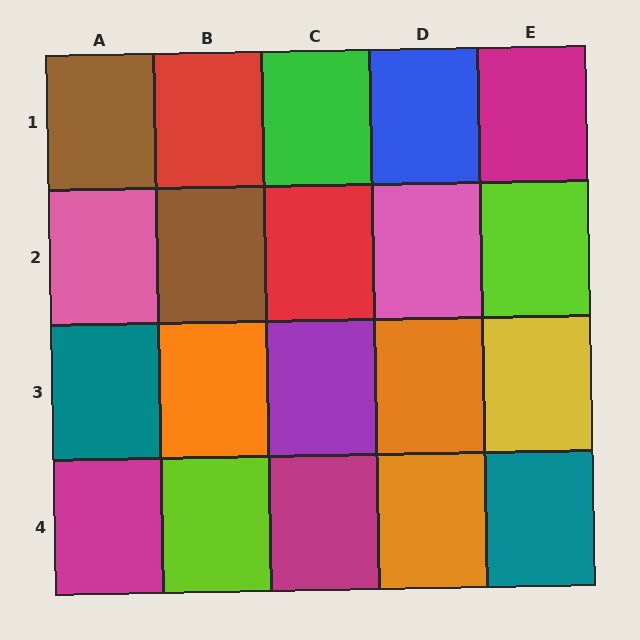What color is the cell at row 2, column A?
Pink.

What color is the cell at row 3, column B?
Orange.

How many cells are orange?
3 cells are orange.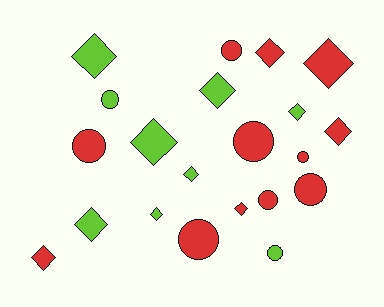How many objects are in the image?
There are 21 objects.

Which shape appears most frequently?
Diamond, with 12 objects.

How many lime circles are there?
There are 2 lime circles.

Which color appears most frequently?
Red, with 12 objects.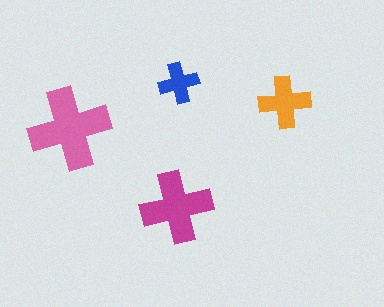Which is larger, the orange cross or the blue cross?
The orange one.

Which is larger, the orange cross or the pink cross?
The pink one.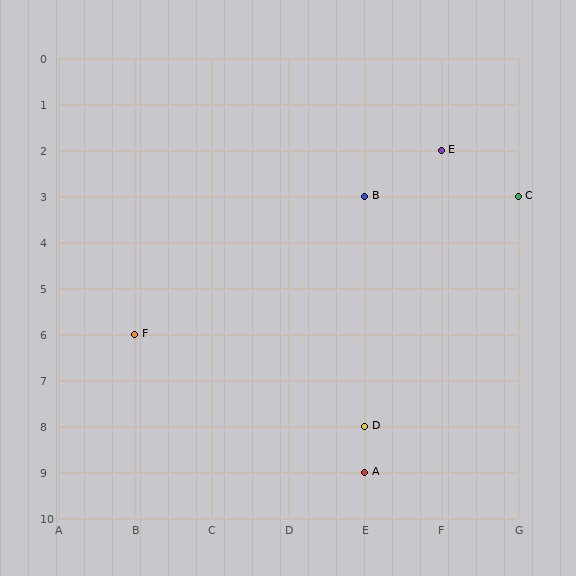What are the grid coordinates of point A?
Point A is at grid coordinates (E, 9).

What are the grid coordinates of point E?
Point E is at grid coordinates (F, 2).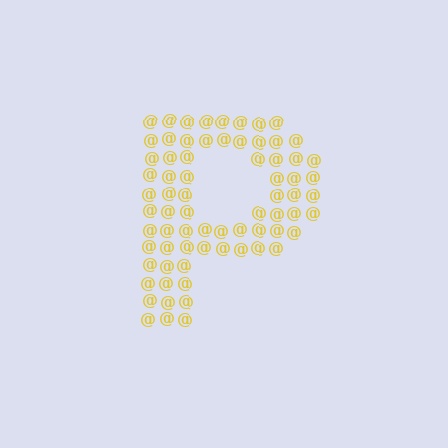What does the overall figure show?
The overall figure shows the letter P.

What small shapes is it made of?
It is made of small at signs.